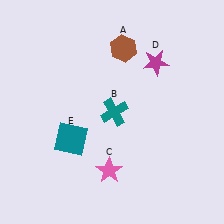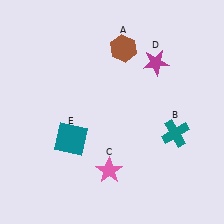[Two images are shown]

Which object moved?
The teal cross (B) moved right.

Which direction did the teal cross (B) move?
The teal cross (B) moved right.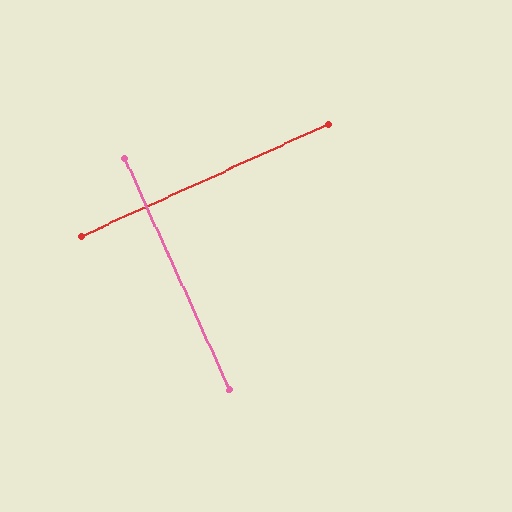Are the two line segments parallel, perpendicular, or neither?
Perpendicular — they meet at approximately 90°.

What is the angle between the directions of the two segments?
Approximately 90 degrees.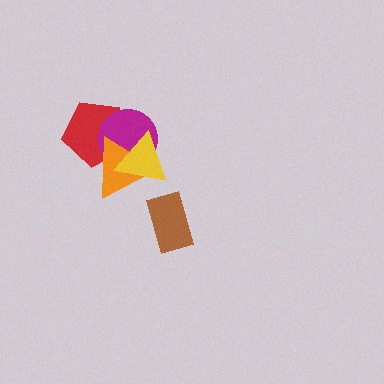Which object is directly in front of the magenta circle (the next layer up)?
The orange triangle is directly in front of the magenta circle.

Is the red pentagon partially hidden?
Yes, it is partially covered by another shape.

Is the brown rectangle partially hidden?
No, no other shape covers it.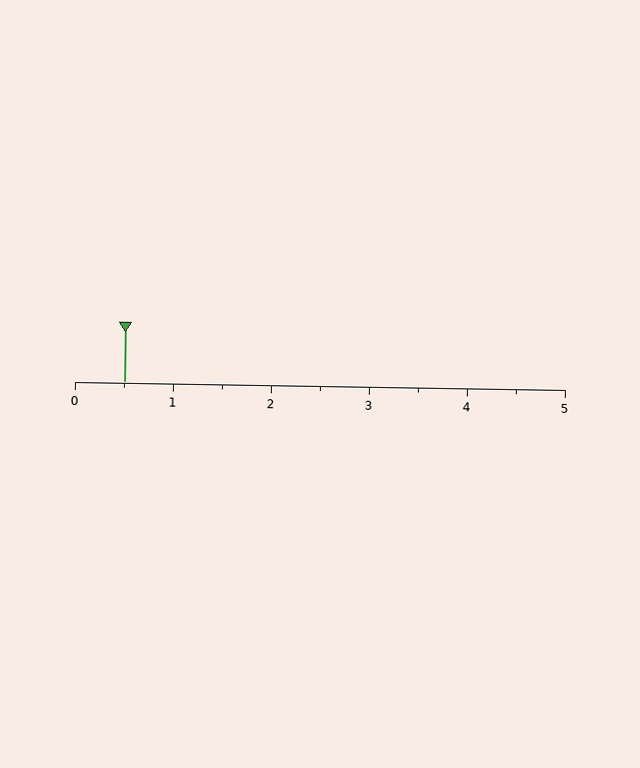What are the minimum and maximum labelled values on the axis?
The axis runs from 0 to 5.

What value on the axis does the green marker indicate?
The marker indicates approximately 0.5.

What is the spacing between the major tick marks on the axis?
The major ticks are spaced 1 apart.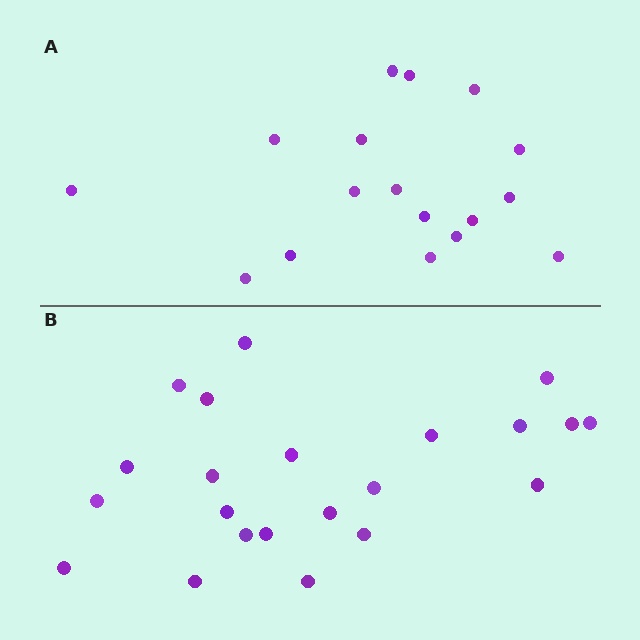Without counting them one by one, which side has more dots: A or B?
Region B (the bottom region) has more dots.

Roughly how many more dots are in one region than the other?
Region B has about 5 more dots than region A.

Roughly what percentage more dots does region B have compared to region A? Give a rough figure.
About 30% more.